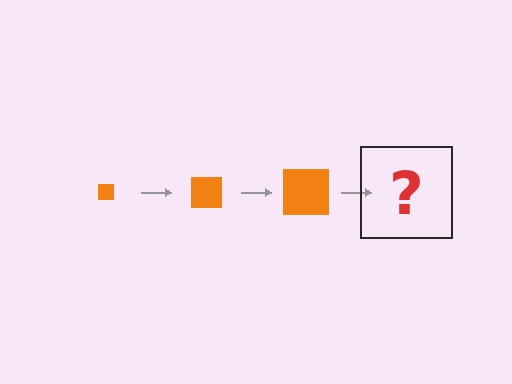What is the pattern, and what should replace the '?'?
The pattern is that the square gets progressively larger each step. The '?' should be an orange square, larger than the previous one.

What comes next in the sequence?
The next element should be an orange square, larger than the previous one.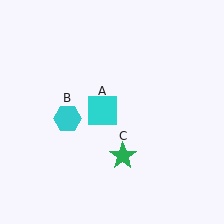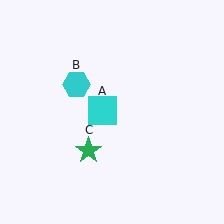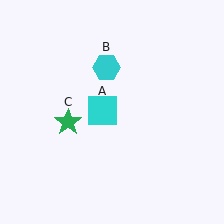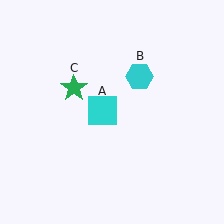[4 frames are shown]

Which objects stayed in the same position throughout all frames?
Cyan square (object A) remained stationary.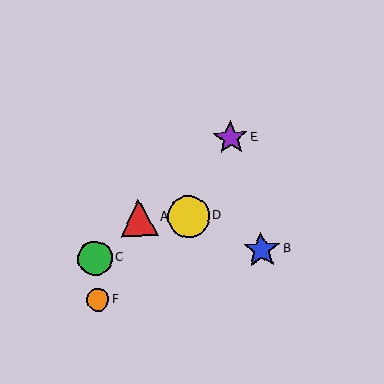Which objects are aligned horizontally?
Objects B, C are aligned horizontally.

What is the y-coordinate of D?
Object D is at y≈216.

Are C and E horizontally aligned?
No, C is at y≈258 and E is at y≈138.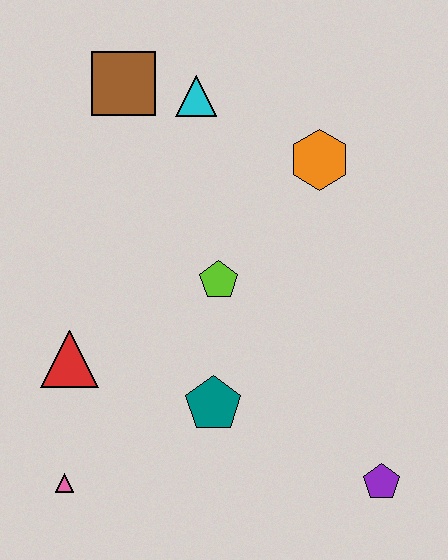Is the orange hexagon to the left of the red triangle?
No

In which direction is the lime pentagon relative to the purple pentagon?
The lime pentagon is above the purple pentagon.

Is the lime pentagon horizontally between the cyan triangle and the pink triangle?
No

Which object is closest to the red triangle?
The pink triangle is closest to the red triangle.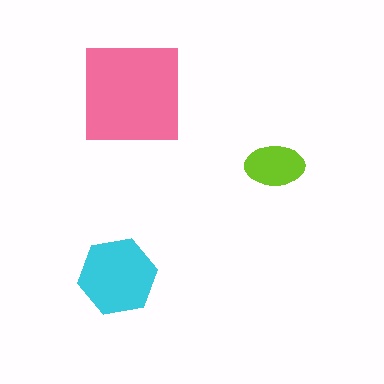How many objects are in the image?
There are 3 objects in the image.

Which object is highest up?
The pink square is topmost.